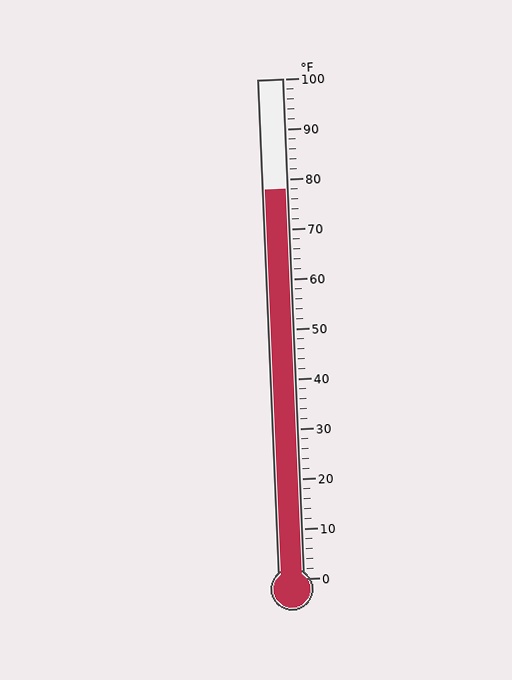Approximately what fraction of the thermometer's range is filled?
The thermometer is filled to approximately 80% of its range.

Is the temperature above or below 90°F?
The temperature is below 90°F.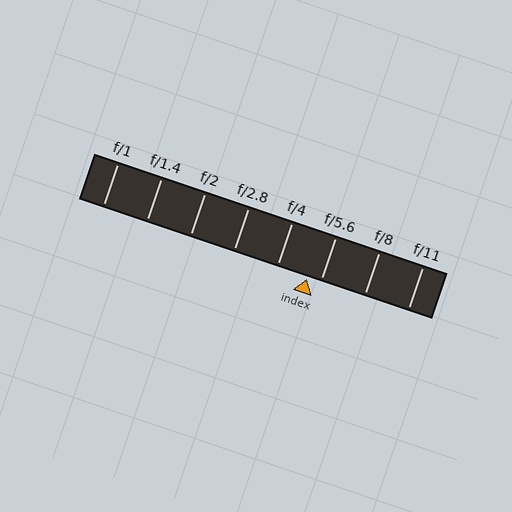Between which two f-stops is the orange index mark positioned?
The index mark is between f/4 and f/5.6.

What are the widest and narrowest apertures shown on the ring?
The widest aperture shown is f/1 and the narrowest is f/11.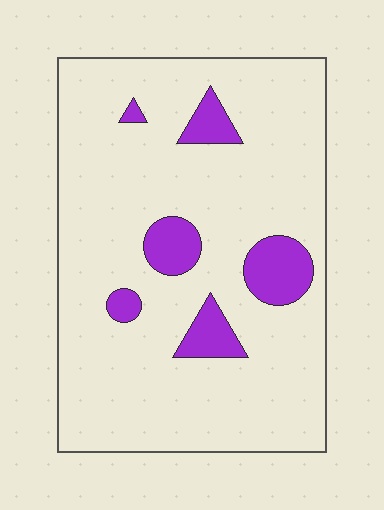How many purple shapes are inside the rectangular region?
6.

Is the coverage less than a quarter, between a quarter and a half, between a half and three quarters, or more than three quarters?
Less than a quarter.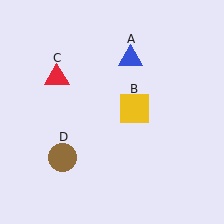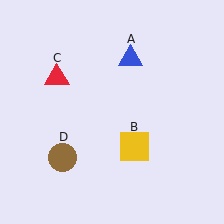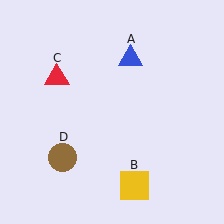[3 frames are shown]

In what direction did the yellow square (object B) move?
The yellow square (object B) moved down.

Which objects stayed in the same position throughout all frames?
Blue triangle (object A) and red triangle (object C) and brown circle (object D) remained stationary.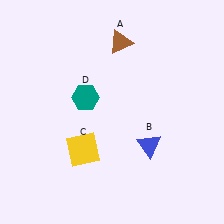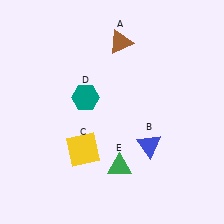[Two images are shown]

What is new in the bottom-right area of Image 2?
A green triangle (E) was added in the bottom-right area of Image 2.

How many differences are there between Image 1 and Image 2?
There is 1 difference between the two images.